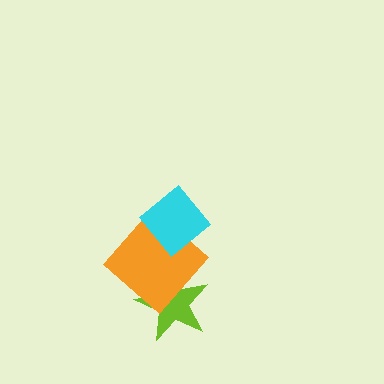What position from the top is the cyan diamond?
The cyan diamond is 1st from the top.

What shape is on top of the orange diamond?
The cyan diamond is on top of the orange diamond.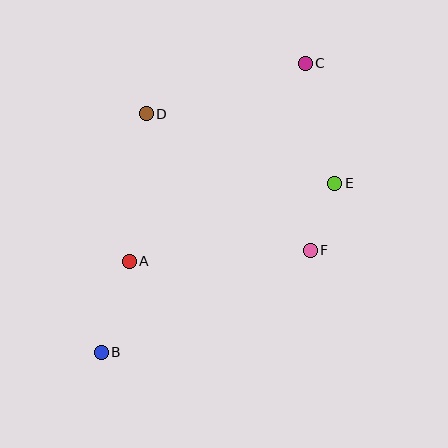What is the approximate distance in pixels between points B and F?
The distance between B and F is approximately 233 pixels.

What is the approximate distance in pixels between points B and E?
The distance between B and E is approximately 288 pixels.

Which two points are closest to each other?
Points E and F are closest to each other.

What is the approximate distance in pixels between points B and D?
The distance between B and D is approximately 243 pixels.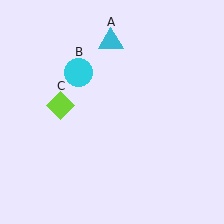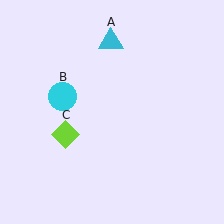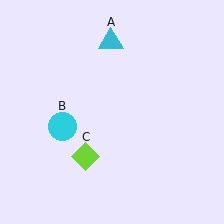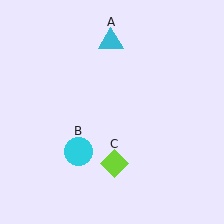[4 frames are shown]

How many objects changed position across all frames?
2 objects changed position: cyan circle (object B), lime diamond (object C).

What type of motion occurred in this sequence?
The cyan circle (object B), lime diamond (object C) rotated counterclockwise around the center of the scene.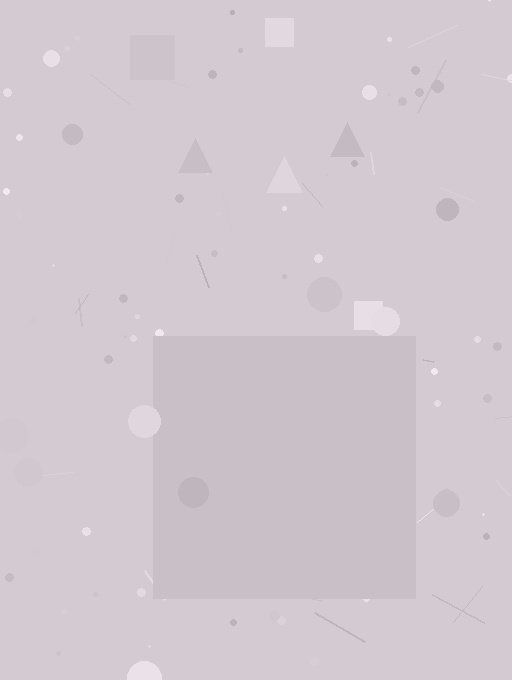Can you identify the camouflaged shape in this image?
The camouflaged shape is a square.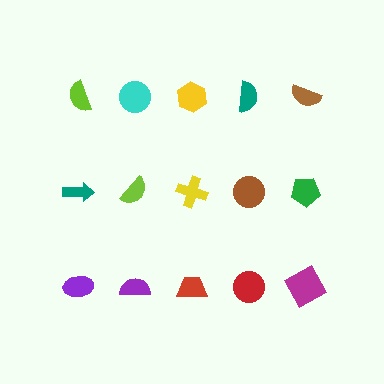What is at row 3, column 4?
A red circle.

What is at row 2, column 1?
A teal arrow.